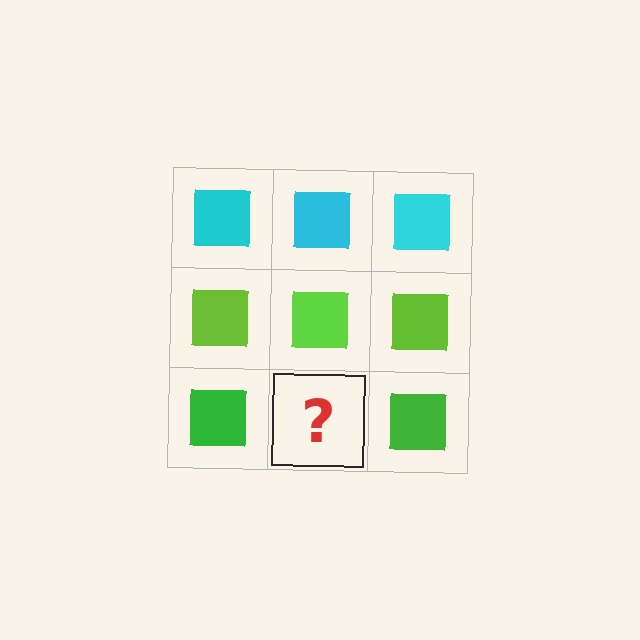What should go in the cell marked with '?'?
The missing cell should contain a green square.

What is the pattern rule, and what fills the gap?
The rule is that each row has a consistent color. The gap should be filled with a green square.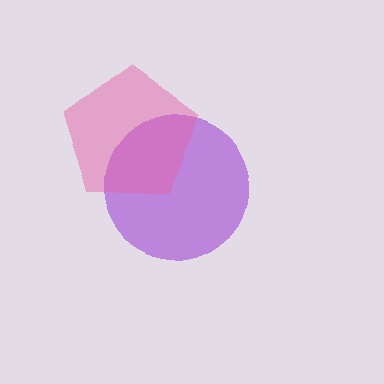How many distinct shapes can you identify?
There are 2 distinct shapes: a purple circle, a pink pentagon.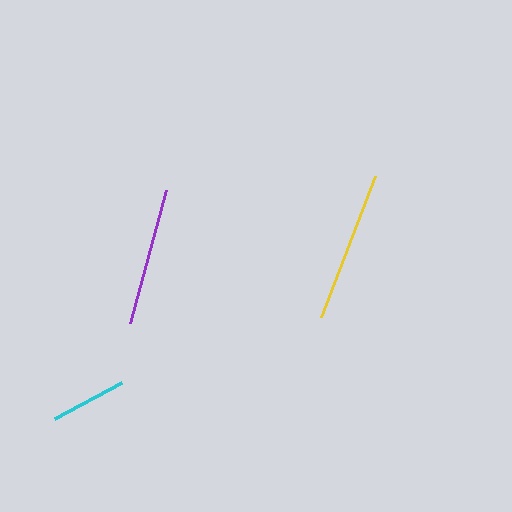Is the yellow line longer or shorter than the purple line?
The yellow line is longer than the purple line.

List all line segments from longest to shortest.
From longest to shortest: yellow, purple, cyan.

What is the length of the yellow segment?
The yellow segment is approximately 151 pixels long.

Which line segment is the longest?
The yellow line is the longest at approximately 151 pixels.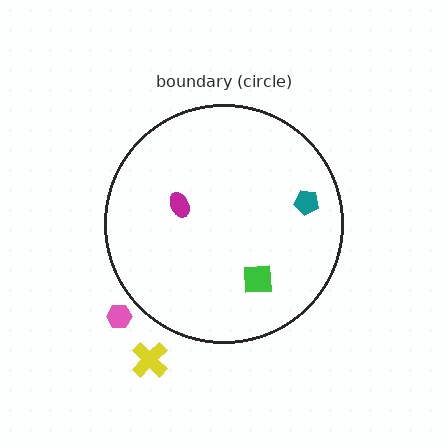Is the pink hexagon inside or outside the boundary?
Outside.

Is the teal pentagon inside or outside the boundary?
Inside.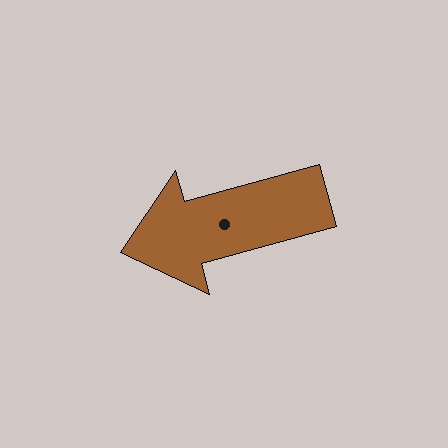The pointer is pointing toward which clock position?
Roughly 8 o'clock.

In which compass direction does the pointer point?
West.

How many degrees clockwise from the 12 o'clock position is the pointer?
Approximately 255 degrees.